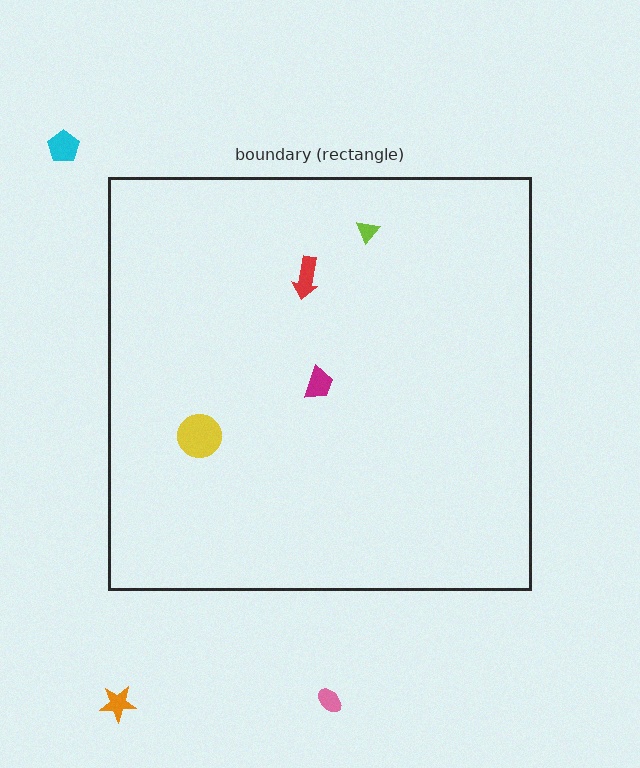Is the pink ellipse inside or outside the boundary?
Outside.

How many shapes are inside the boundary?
4 inside, 3 outside.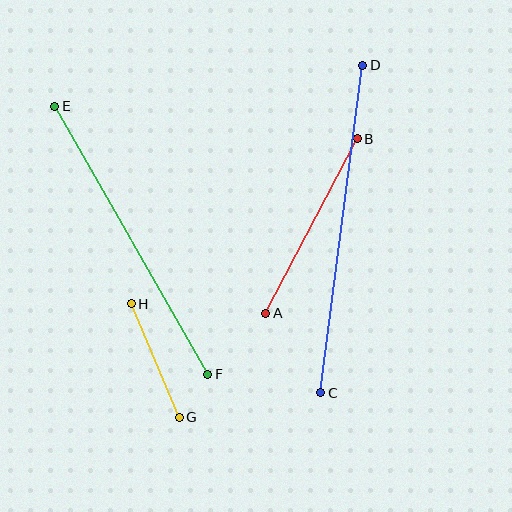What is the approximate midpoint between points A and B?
The midpoint is at approximately (311, 226) pixels.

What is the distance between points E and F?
The distance is approximately 309 pixels.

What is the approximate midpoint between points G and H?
The midpoint is at approximately (155, 360) pixels.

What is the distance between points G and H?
The distance is approximately 123 pixels.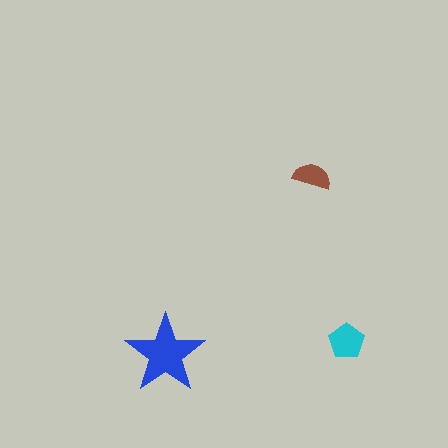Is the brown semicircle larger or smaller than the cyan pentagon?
Smaller.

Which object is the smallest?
The brown semicircle.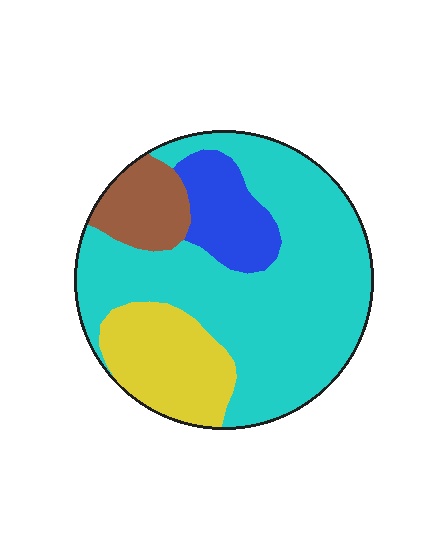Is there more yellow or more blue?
Yellow.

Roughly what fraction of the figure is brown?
Brown covers about 10% of the figure.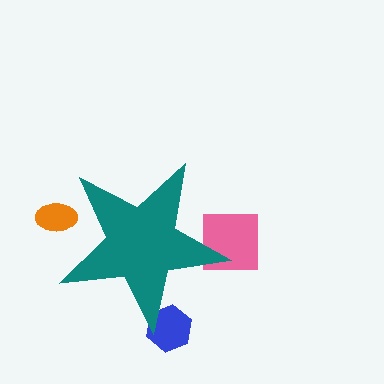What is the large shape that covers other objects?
A teal star.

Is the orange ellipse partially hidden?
Yes, the orange ellipse is partially hidden behind the teal star.